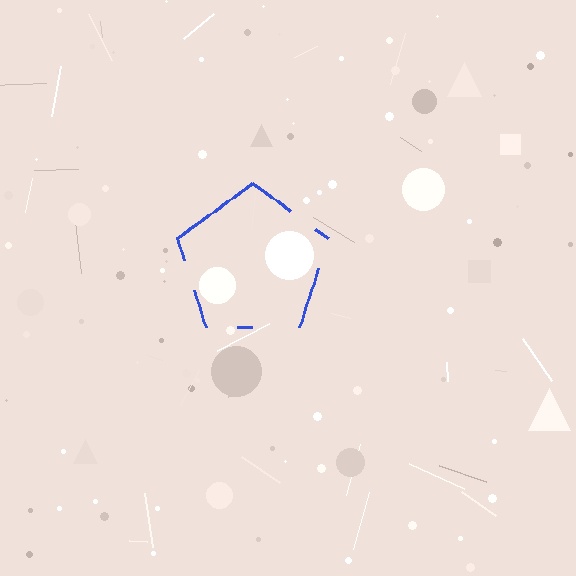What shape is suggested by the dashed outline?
The dashed outline suggests a pentagon.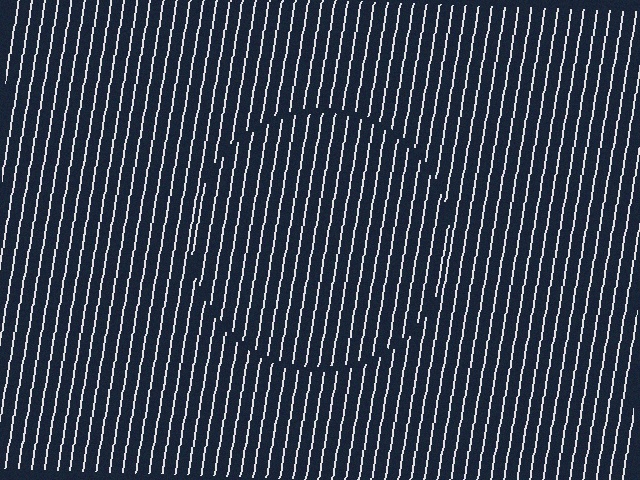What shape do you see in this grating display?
An illusory circle. The interior of the shape contains the same grating, shifted by half a period — the contour is defined by the phase discontinuity where line-ends from the inner and outer gratings abut.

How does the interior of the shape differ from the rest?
The interior of the shape contains the same grating, shifted by half a period — the contour is defined by the phase discontinuity where line-ends from the inner and outer gratings abut.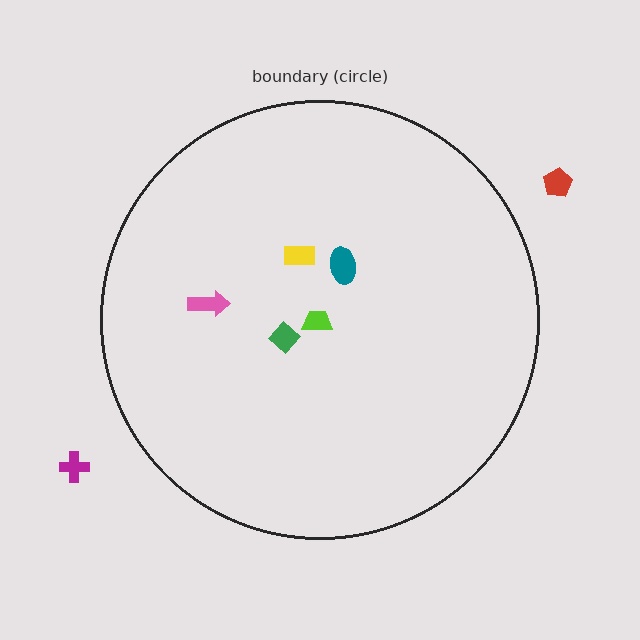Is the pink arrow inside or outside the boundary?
Inside.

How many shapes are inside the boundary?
5 inside, 2 outside.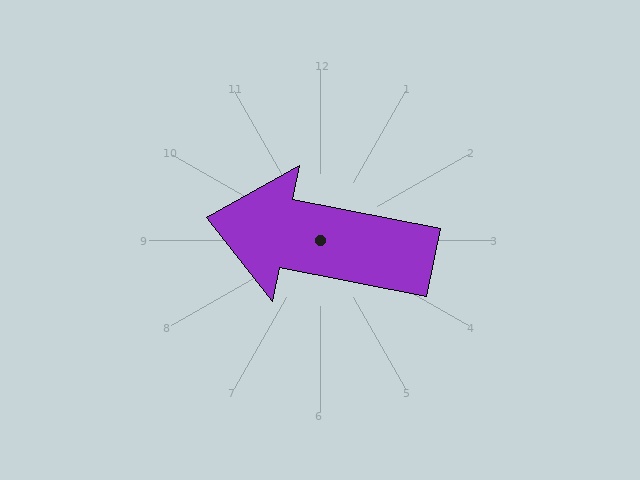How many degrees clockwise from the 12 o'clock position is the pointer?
Approximately 281 degrees.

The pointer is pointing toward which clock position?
Roughly 9 o'clock.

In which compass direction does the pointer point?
West.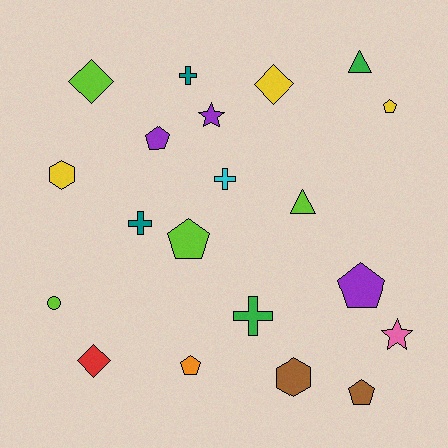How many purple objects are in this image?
There are 3 purple objects.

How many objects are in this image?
There are 20 objects.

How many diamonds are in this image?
There are 3 diamonds.